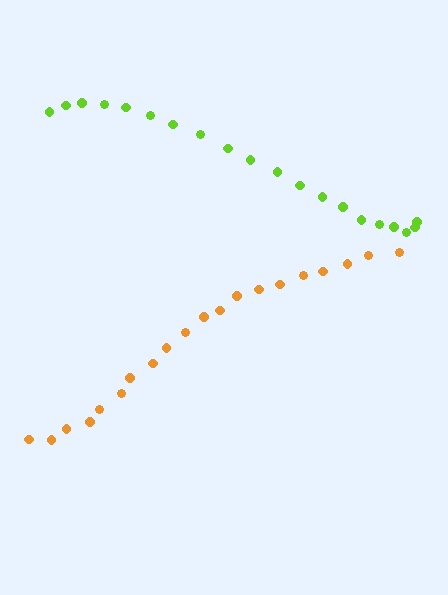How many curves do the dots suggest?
There are 2 distinct paths.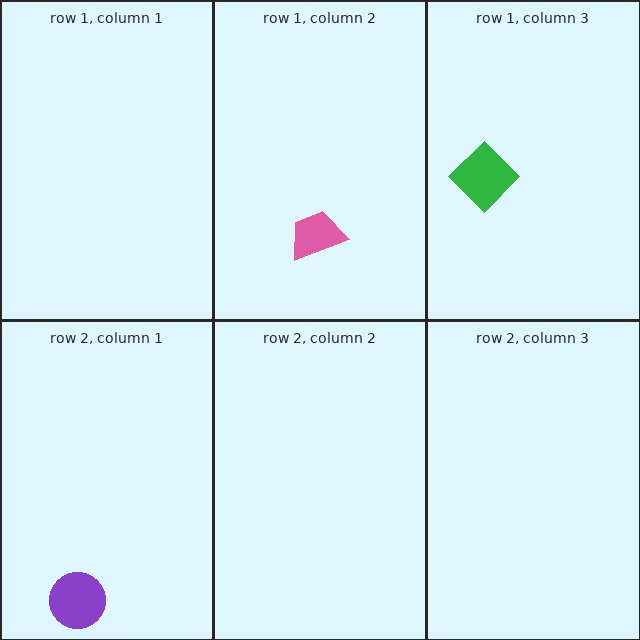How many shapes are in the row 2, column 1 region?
1.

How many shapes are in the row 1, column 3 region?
1.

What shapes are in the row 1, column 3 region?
The green diamond.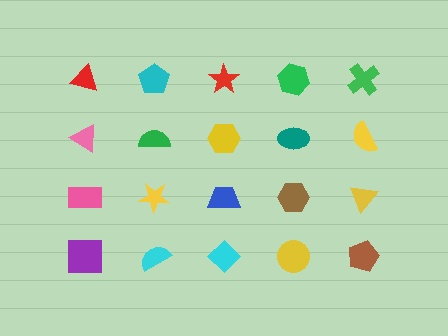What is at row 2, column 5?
A yellow semicircle.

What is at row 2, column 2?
A green semicircle.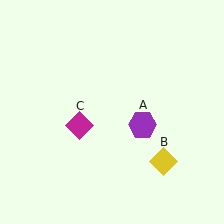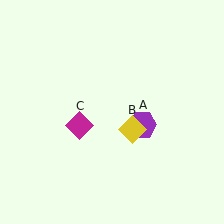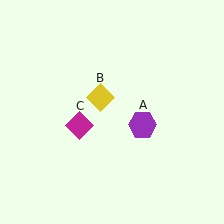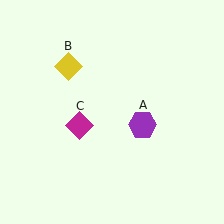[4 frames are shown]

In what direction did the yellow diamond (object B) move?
The yellow diamond (object B) moved up and to the left.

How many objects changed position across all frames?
1 object changed position: yellow diamond (object B).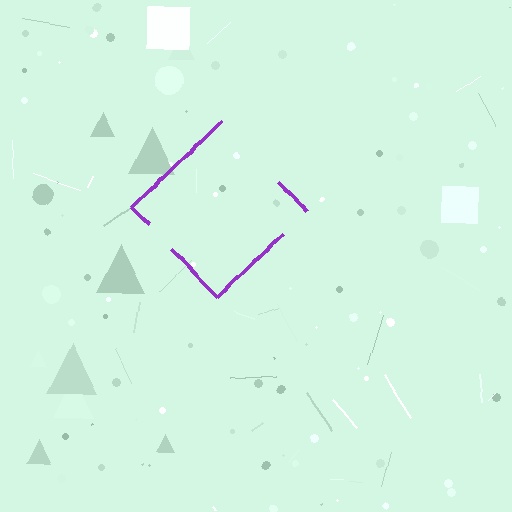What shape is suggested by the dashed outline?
The dashed outline suggests a diamond.